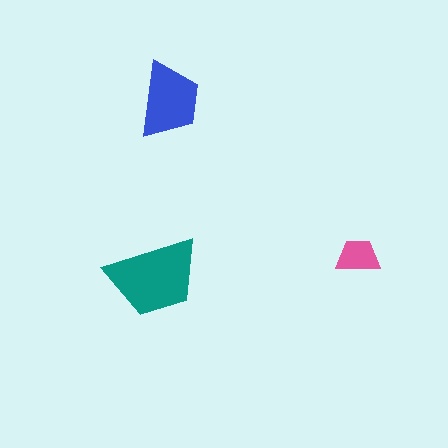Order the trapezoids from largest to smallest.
the teal one, the blue one, the pink one.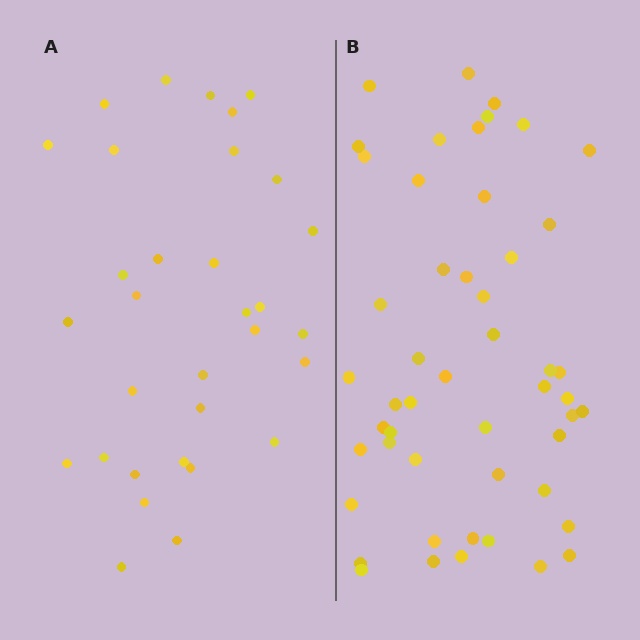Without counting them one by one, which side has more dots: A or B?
Region B (the right region) has more dots.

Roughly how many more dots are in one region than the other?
Region B has approximately 20 more dots than region A.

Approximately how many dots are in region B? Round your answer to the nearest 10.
About 50 dots.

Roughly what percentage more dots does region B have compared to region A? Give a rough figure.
About 55% more.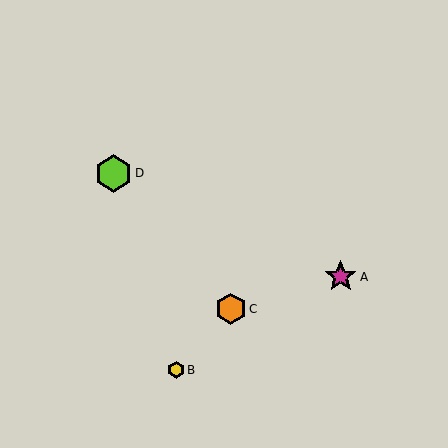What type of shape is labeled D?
Shape D is a lime hexagon.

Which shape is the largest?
The lime hexagon (labeled D) is the largest.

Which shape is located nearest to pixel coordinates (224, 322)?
The orange hexagon (labeled C) at (231, 309) is nearest to that location.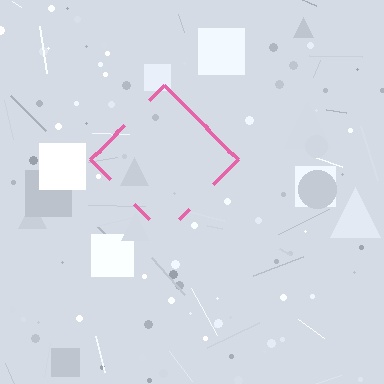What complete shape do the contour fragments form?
The contour fragments form a diamond.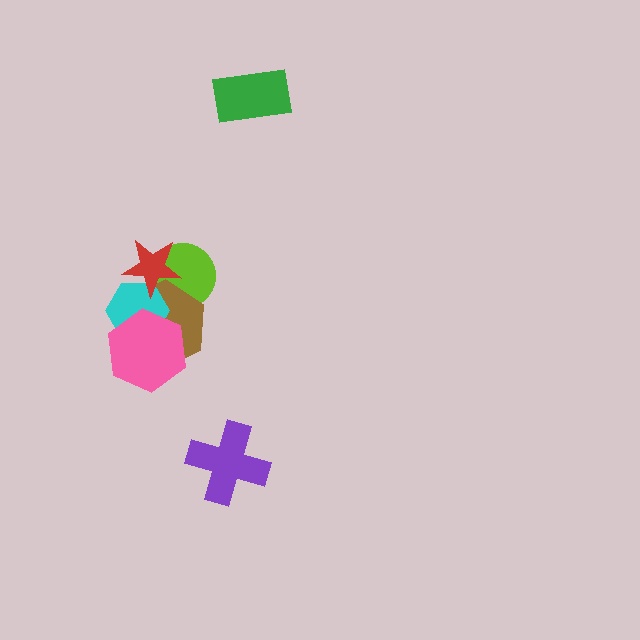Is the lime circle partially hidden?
Yes, it is partially covered by another shape.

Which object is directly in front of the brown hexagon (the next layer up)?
The cyan hexagon is directly in front of the brown hexagon.